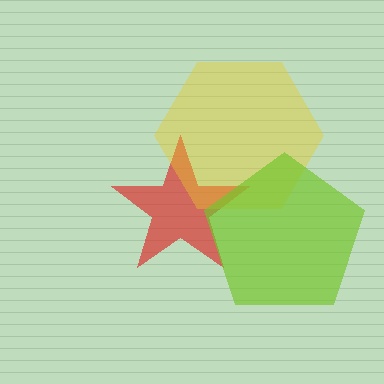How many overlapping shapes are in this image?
There are 3 overlapping shapes in the image.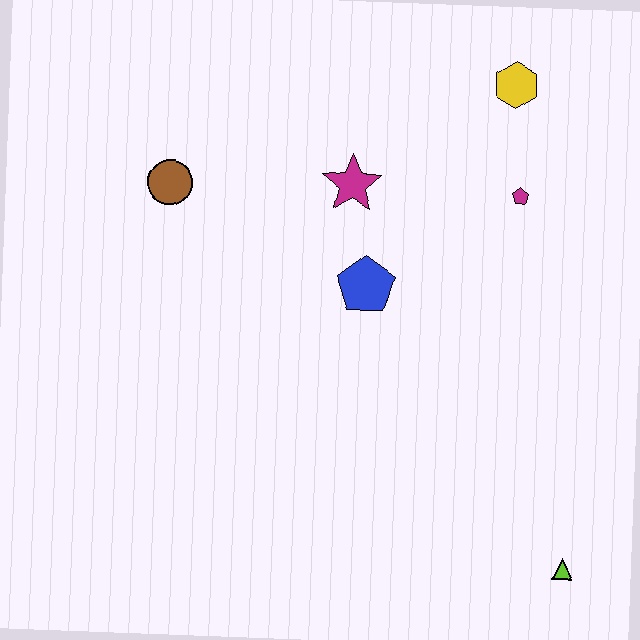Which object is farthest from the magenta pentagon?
The lime triangle is farthest from the magenta pentagon.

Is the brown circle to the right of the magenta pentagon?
No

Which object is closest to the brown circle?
The magenta star is closest to the brown circle.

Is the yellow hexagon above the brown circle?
Yes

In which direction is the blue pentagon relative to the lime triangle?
The blue pentagon is above the lime triangle.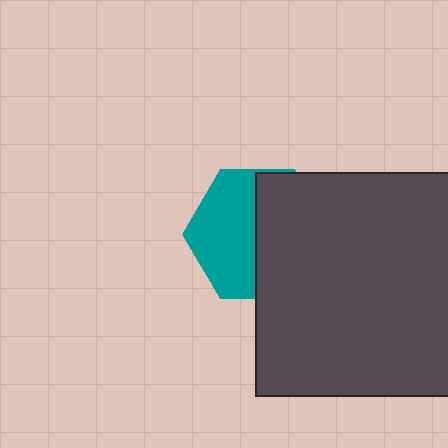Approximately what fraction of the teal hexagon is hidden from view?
Roughly 51% of the teal hexagon is hidden behind the dark gray square.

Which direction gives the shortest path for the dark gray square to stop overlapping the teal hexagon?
Moving right gives the shortest separation.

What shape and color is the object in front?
The object in front is a dark gray square.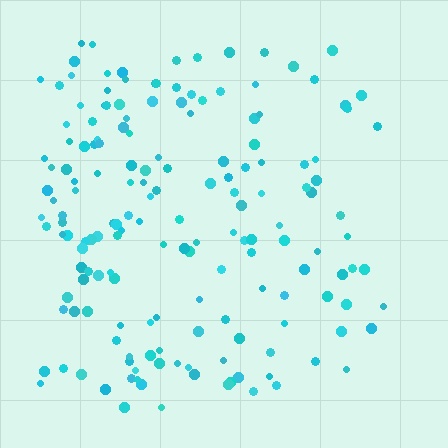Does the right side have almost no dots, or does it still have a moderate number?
Still a moderate number, just noticeably fewer than the left.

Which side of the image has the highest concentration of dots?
The left.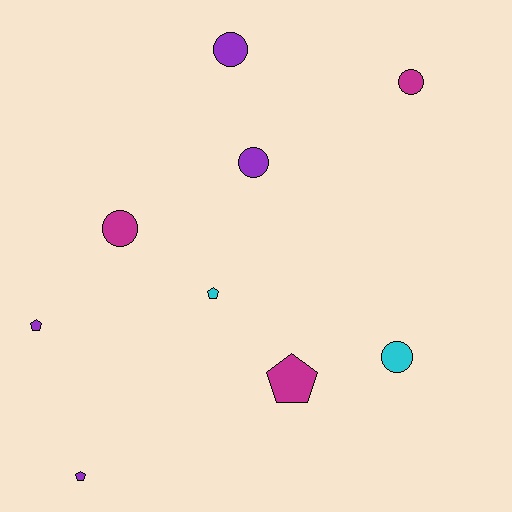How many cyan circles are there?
There is 1 cyan circle.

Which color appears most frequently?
Purple, with 4 objects.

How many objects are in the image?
There are 9 objects.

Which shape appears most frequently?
Circle, with 5 objects.